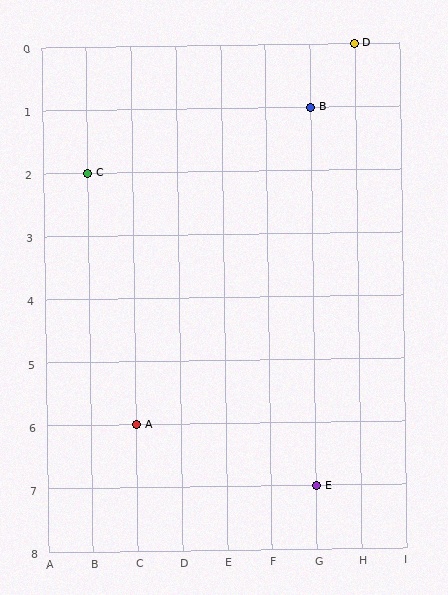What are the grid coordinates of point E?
Point E is at grid coordinates (G, 7).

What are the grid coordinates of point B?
Point B is at grid coordinates (G, 1).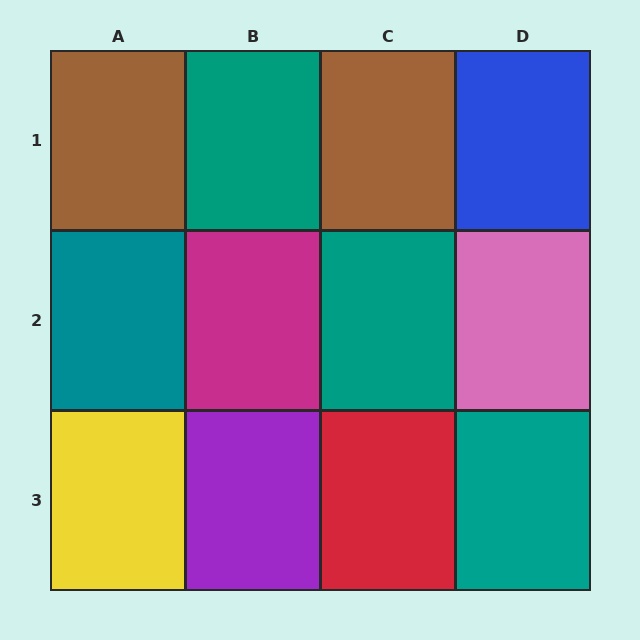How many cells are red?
1 cell is red.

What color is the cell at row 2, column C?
Teal.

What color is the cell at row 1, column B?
Teal.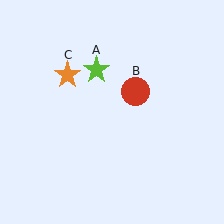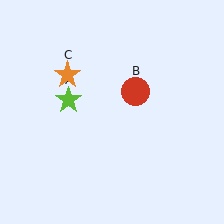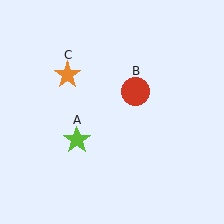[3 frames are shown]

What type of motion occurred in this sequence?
The lime star (object A) rotated counterclockwise around the center of the scene.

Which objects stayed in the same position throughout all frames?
Red circle (object B) and orange star (object C) remained stationary.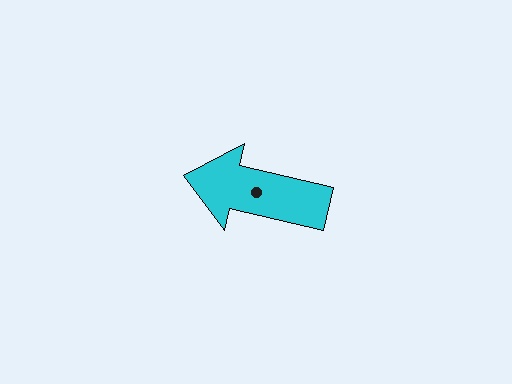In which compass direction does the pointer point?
West.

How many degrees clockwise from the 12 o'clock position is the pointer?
Approximately 283 degrees.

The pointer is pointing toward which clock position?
Roughly 9 o'clock.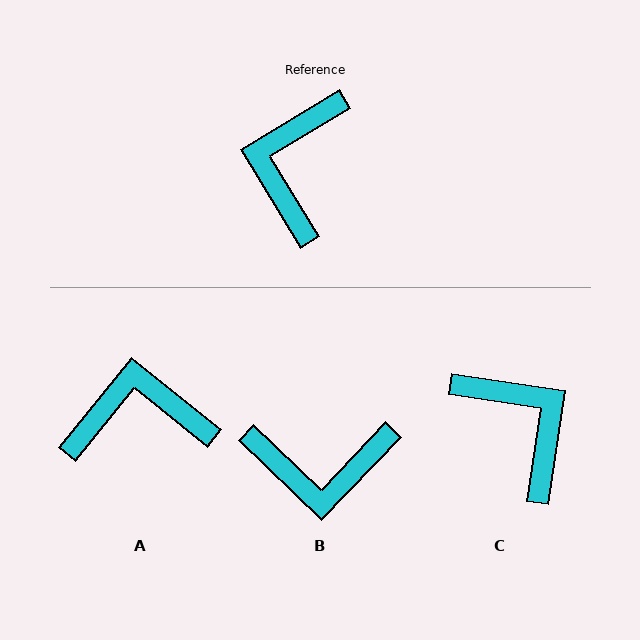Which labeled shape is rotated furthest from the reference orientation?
C, about 130 degrees away.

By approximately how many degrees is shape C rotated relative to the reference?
Approximately 130 degrees clockwise.